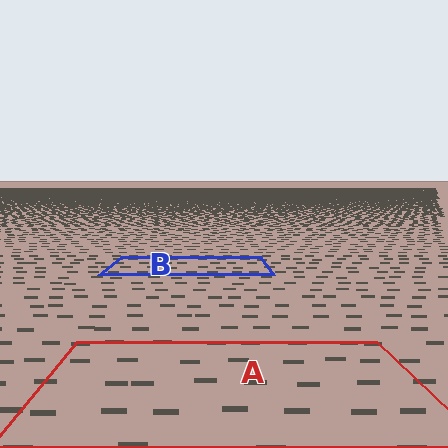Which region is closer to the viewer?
Region A is closer. The texture elements there are larger and more spread out.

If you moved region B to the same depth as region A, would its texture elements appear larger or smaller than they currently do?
They would appear larger. At a closer depth, the same texture elements are projected at a bigger on-screen size.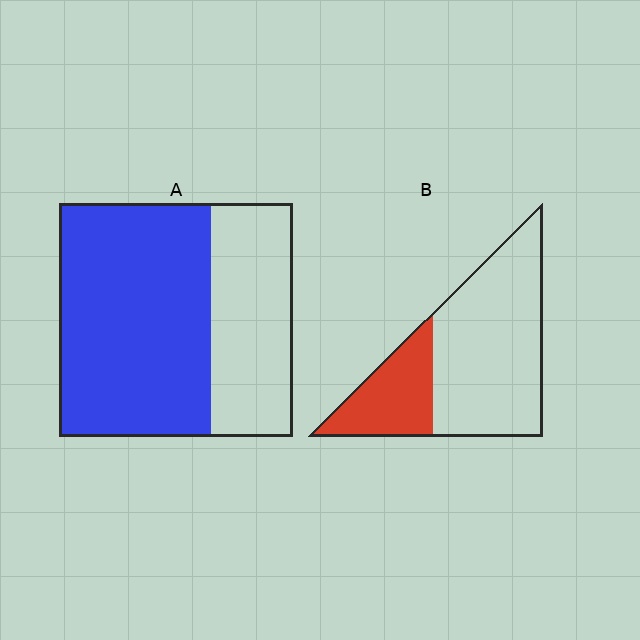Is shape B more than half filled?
No.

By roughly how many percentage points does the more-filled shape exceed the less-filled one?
By roughly 35 percentage points (A over B).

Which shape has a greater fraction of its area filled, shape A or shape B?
Shape A.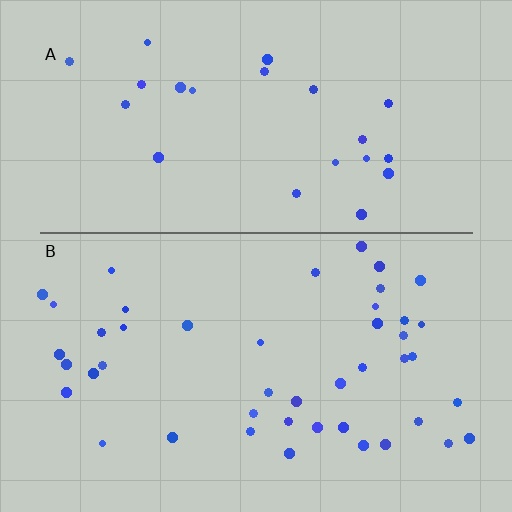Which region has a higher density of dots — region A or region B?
B (the bottom).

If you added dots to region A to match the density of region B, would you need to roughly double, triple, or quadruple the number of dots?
Approximately double.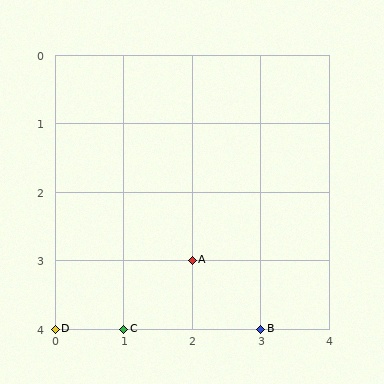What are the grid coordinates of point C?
Point C is at grid coordinates (1, 4).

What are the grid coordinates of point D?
Point D is at grid coordinates (0, 4).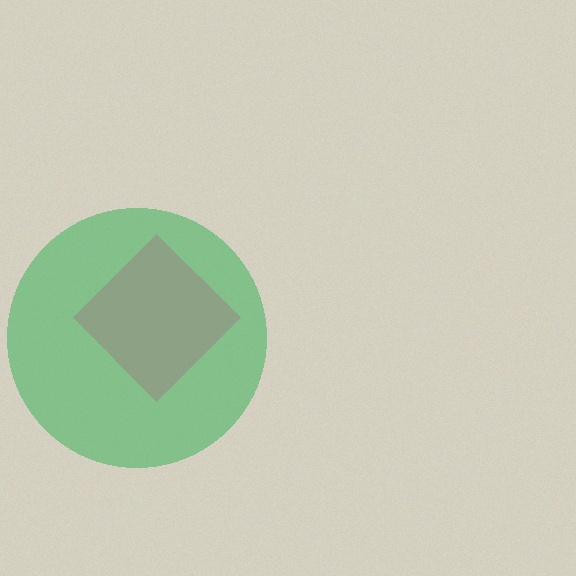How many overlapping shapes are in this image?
There are 2 overlapping shapes in the image.